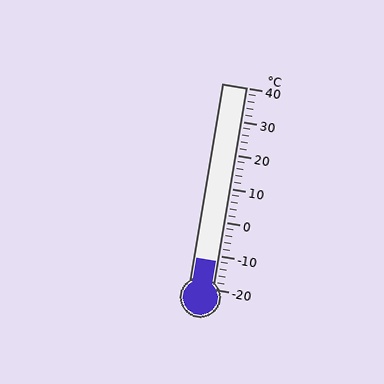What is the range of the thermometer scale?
The thermometer scale ranges from -20°C to 40°C.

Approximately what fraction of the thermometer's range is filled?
The thermometer is filled to approximately 15% of its range.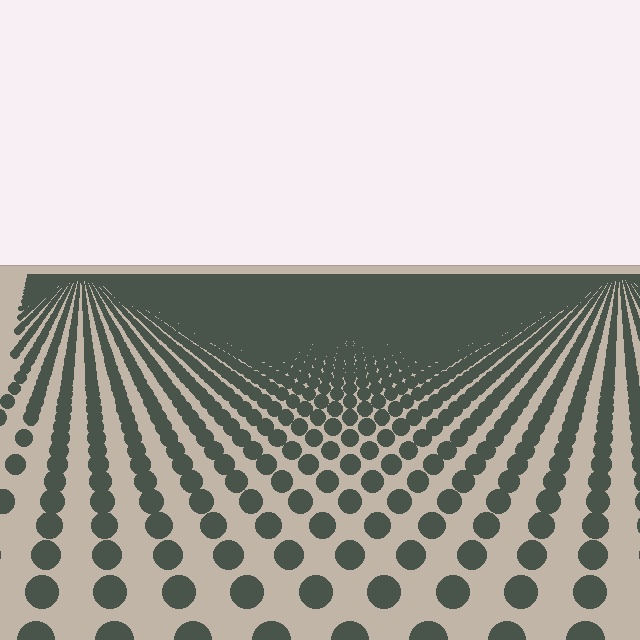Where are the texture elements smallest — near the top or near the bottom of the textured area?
Near the top.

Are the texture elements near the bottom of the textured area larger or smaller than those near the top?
Larger. Near the bottom, elements are closer to the viewer and appear at a bigger on-screen size.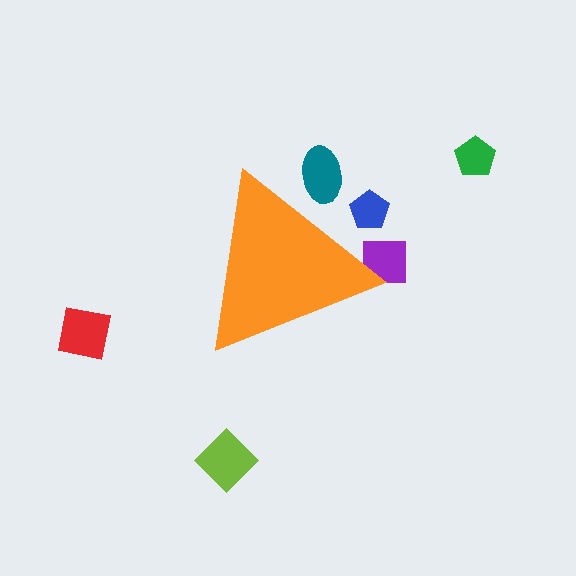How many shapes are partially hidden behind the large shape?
3 shapes are partially hidden.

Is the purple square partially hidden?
Yes, the purple square is partially hidden behind the orange triangle.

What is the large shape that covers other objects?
An orange triangle.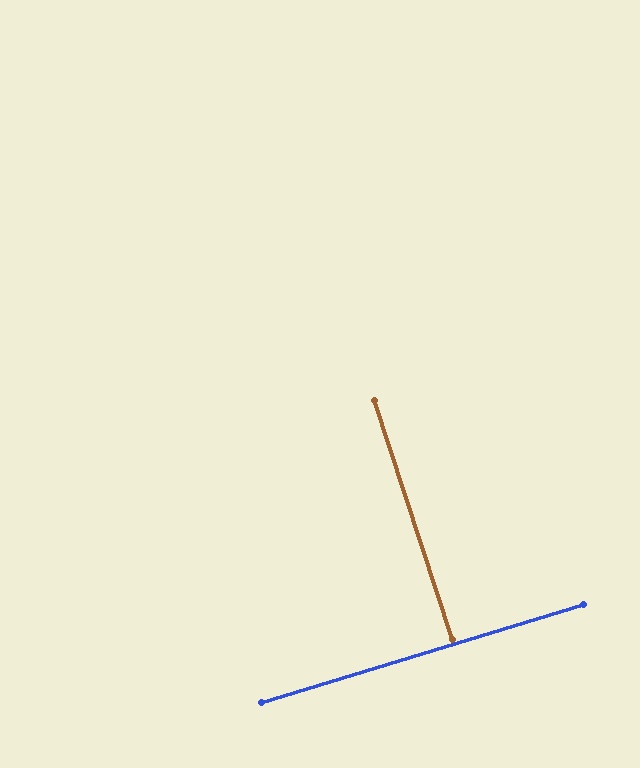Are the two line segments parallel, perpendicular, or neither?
Perpendicular — they meet at approximately 89°.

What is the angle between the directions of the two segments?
Approximately 89 degrees.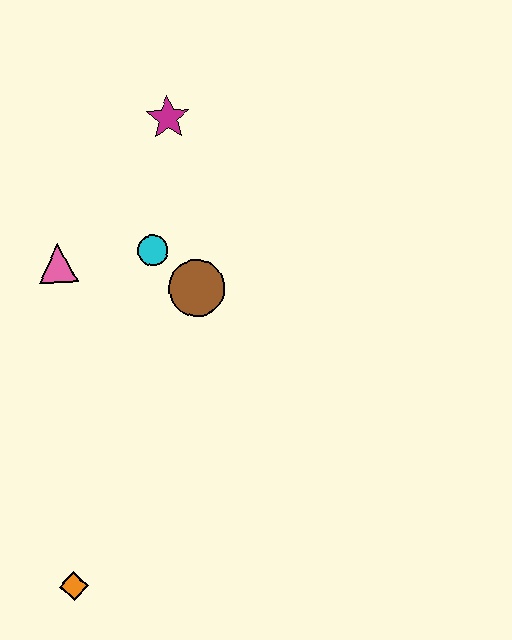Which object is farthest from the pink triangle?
The orange diamond is farthest from the pink triangle.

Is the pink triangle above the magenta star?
No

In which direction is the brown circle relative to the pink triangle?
The brown circle is to the right of the pink triangle.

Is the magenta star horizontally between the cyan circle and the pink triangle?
No